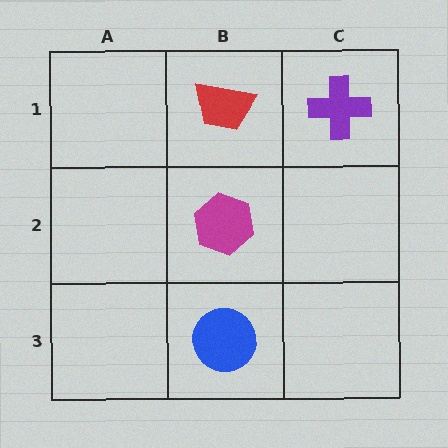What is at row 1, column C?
A purple cross.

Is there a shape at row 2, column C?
No, that cell is empty.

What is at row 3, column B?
A blue circle.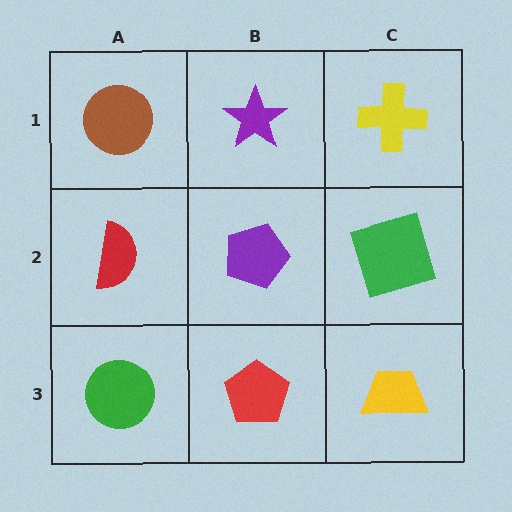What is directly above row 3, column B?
A purple pentagon.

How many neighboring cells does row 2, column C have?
3.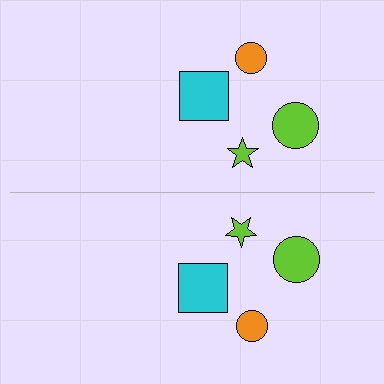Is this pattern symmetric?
Yes, this pattern has bilateral (reflection) symmetry.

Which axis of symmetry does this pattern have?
The pattern has a horizontal axis of symmetry running through the center of the image.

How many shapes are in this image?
There are 8 shapes in this image.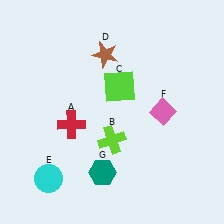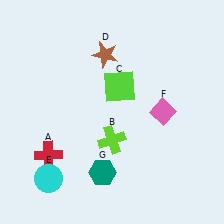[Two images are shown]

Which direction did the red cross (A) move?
The red cross (A) moved down.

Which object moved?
The red cross (A) moved down.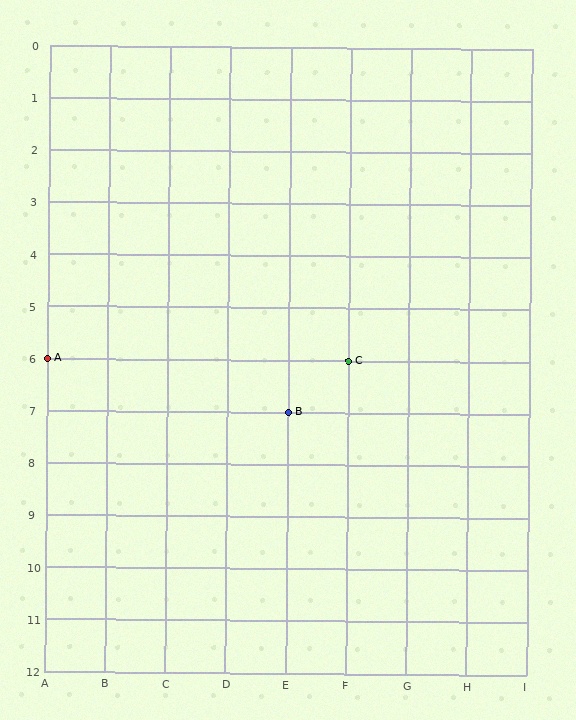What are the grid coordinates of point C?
Point C is at grid coordinates (F, 6).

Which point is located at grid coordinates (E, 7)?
Point B is at (E, 7).